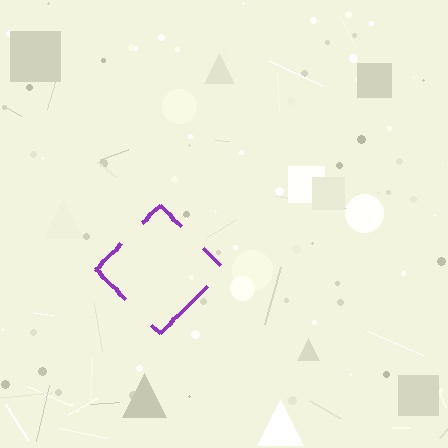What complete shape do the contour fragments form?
The contour fragments form a diamond.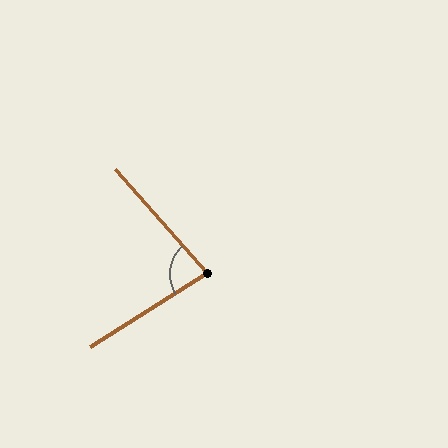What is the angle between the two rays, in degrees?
Approximately 81 degrees.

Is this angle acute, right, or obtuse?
It is acute.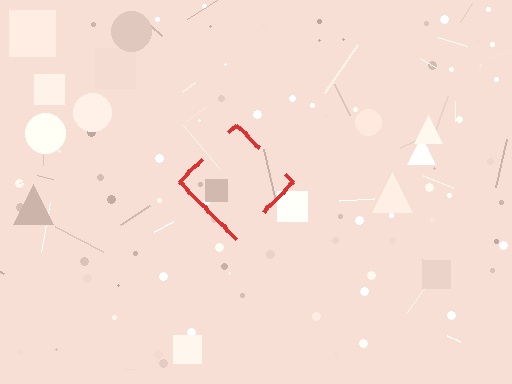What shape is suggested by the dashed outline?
The dashed outline suggests a diamond.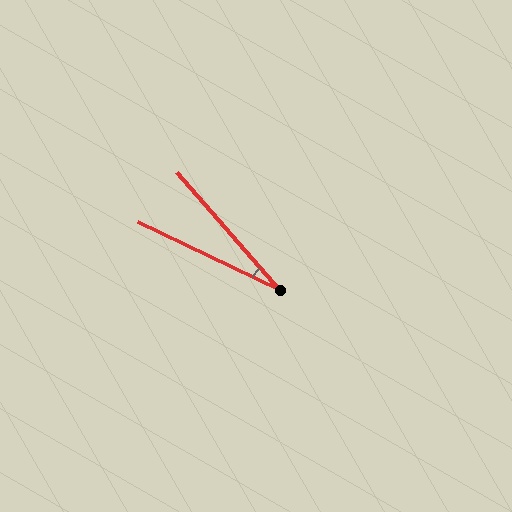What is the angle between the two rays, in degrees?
Approximately 23 degrees.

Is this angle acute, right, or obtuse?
It is acute.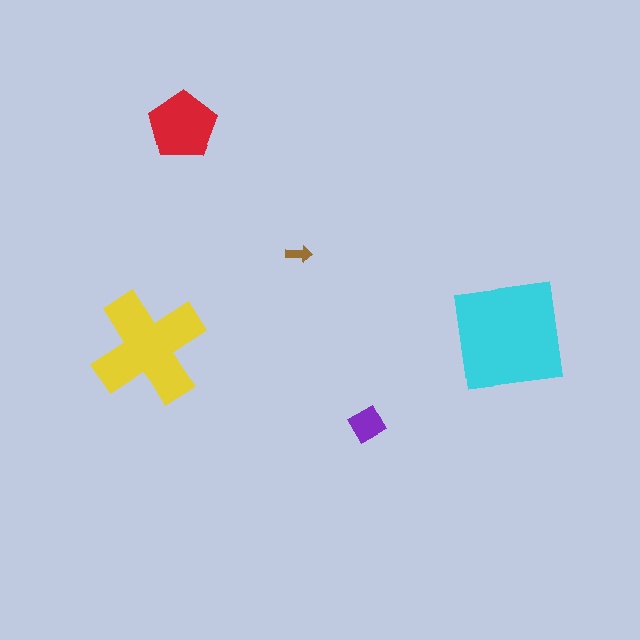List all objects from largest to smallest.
The cyan square, the yellow cross, the red pentagon, the purple diamond, the brown arrow.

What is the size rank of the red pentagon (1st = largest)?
3rd.